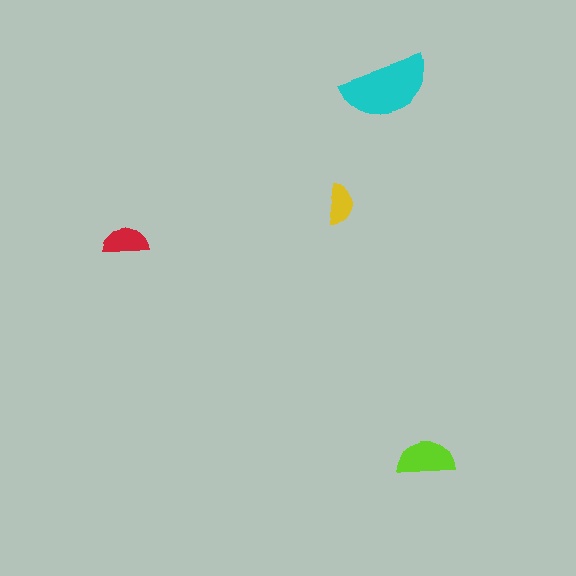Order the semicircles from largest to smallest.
the cyan one, the lime one, the red one, the yellow one.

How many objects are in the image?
There are 4 objects in the image.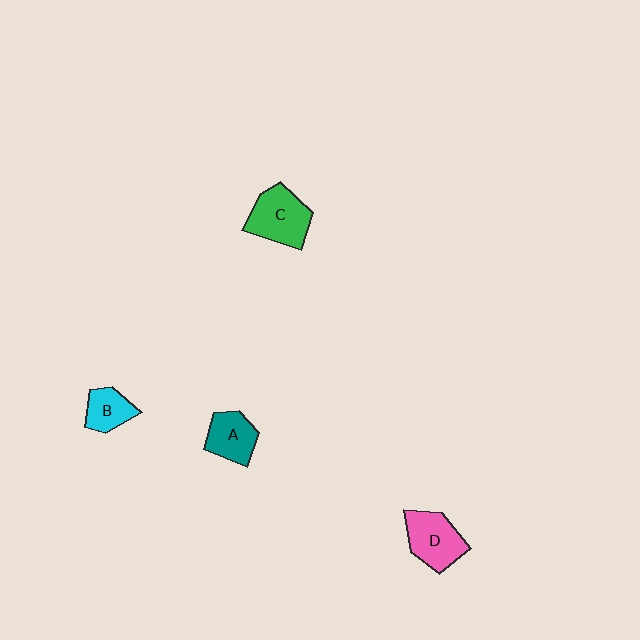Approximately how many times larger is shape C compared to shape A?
Approximately 1.4 times.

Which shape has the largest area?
Shape C (green).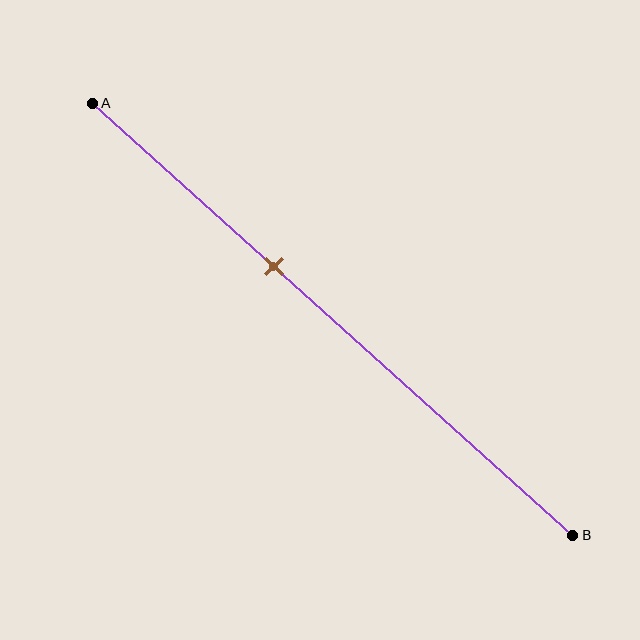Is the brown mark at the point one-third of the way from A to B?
No, the mark is at about 40% from A, not at the 33% one-third point.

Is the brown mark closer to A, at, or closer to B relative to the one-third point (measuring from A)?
The brown mark is closer to point B than the one-third point of segment AB.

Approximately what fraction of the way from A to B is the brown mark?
The brown mark is approximately 40% of the way from A to B.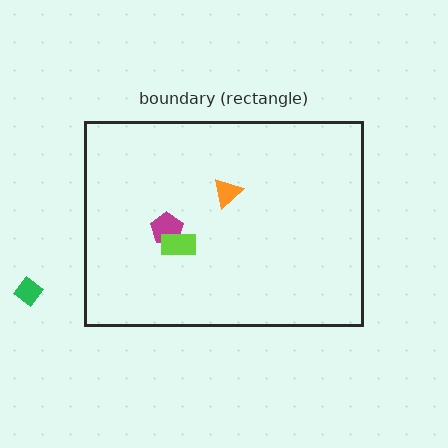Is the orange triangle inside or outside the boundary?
Inside.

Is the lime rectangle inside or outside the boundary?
Inside.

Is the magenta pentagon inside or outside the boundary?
Inside.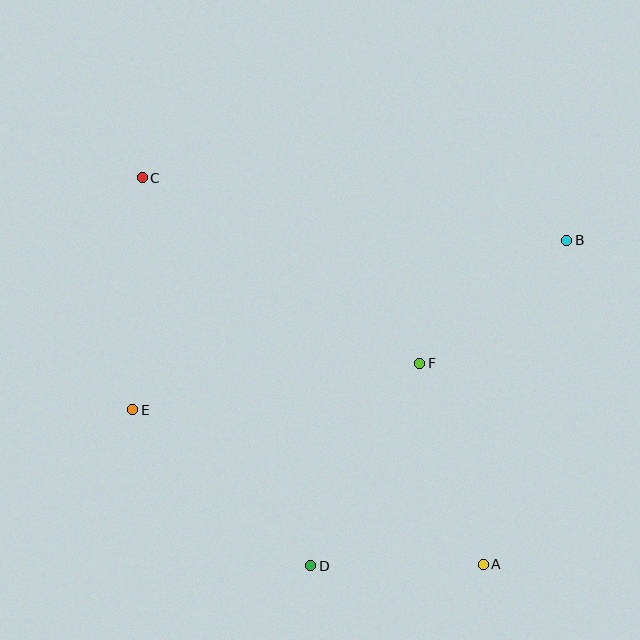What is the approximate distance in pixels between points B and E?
The distance between B and E is approximately 466 pixels.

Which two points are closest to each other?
Points A and D are closest to each other.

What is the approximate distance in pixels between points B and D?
The distance between B and D is approximately 414 pixels.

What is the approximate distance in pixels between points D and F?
The distance between D and F is approximately 230 pixels.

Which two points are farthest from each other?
Points A and C are farthest from each other.